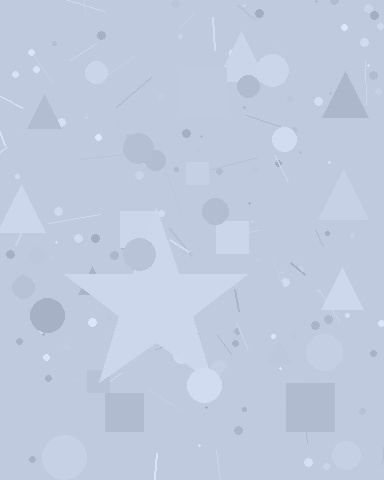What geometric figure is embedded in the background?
A star is embedded in the background.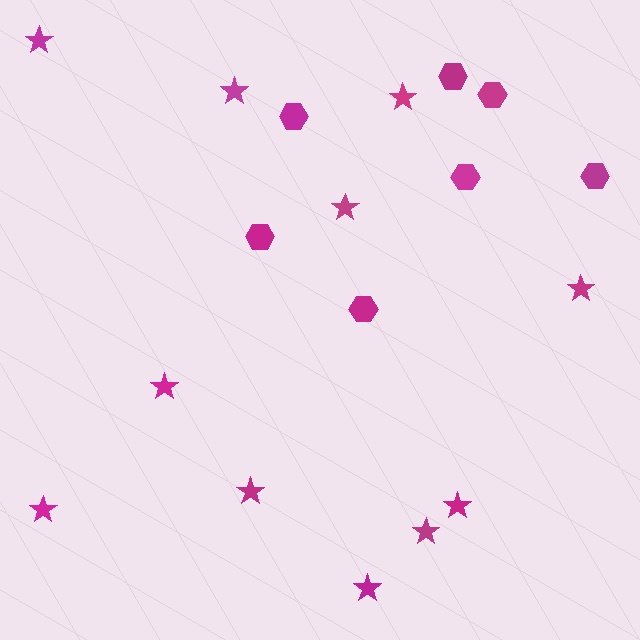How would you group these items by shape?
There are 2 groups: one group of stars (11) and one group of hexagons (7).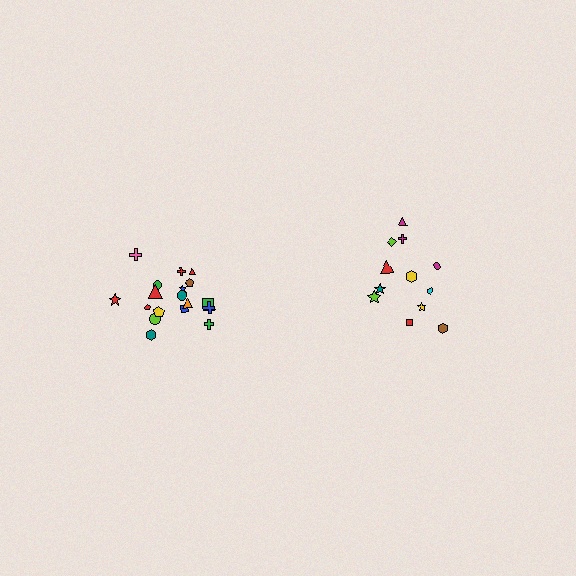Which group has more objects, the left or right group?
The left group.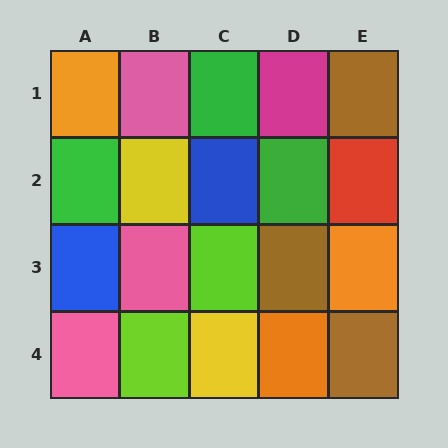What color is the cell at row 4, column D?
Orange.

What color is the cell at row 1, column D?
Magenta.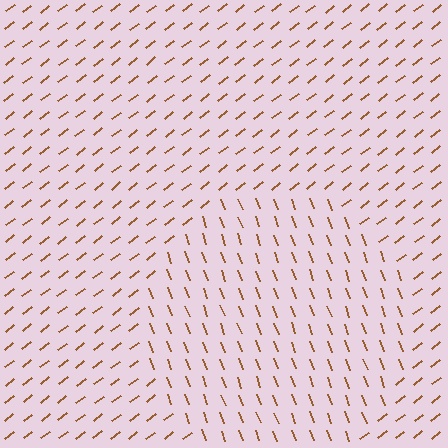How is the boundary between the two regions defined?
The boundary is defined purely by a change in line orientation (approximately 73 degrees difference). All lines are the same color and thickness.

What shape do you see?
I see a circle.